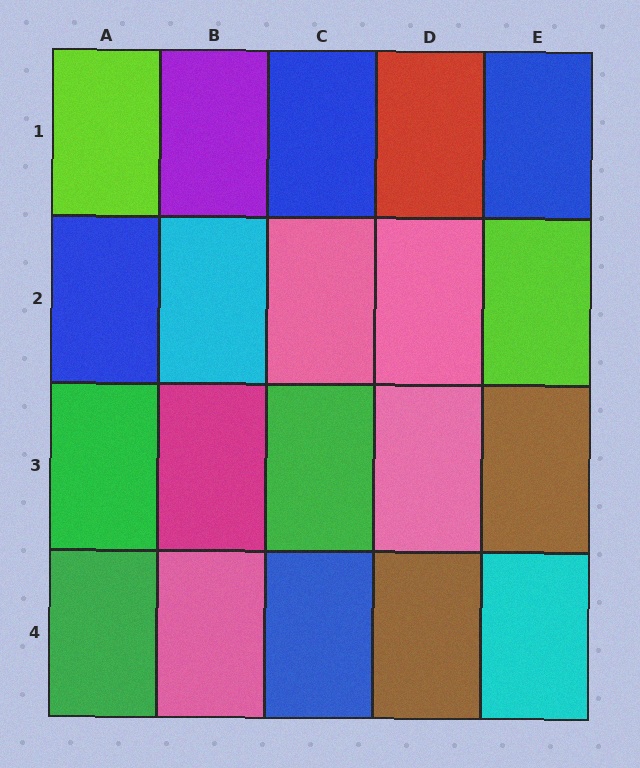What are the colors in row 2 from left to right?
Blue, cyan, pink, pink, lime.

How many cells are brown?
2 cells are brown.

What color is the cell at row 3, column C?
Green.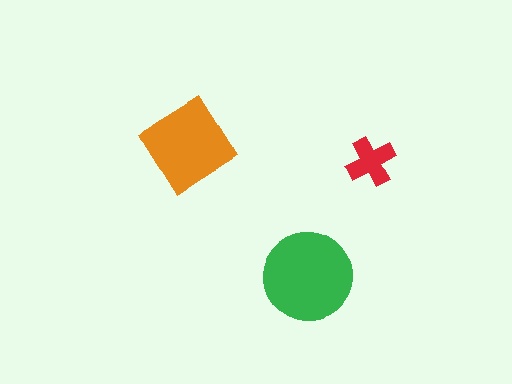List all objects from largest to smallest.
The green circle, the orange diamond, the red cross.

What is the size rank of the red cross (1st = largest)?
3rd.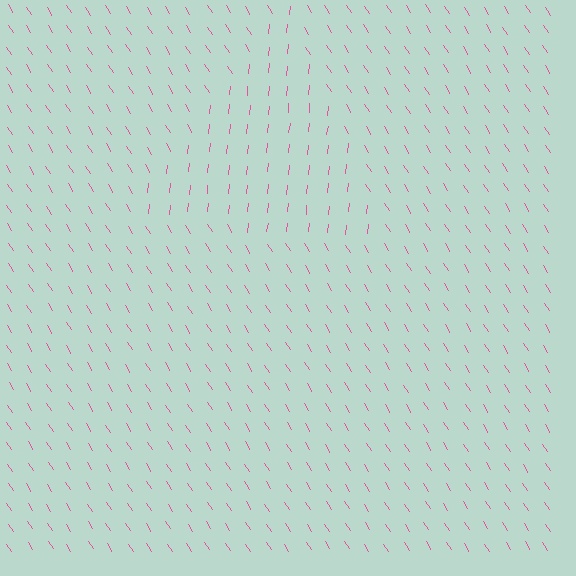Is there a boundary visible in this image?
Yes, there is a texture boundary formed by a change in line orientation.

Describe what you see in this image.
The image is filled with small pink line segments. A triangle region in the image has lines oriented differently from the surrounding lines, creating a visible texture boundary.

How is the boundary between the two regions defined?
The boundary is defined purely by a change in line orientation (approximately 39 degrees difference). All lines are the same color and thickness.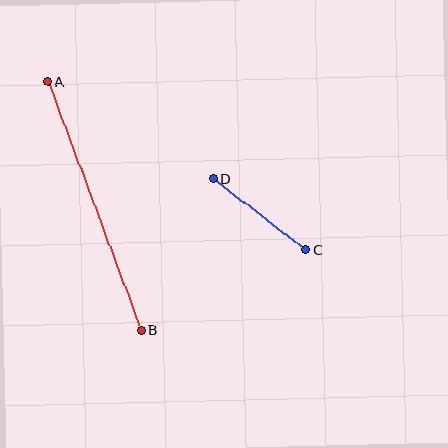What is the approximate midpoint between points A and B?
The midpoint is at approximately (94, 206) pixels.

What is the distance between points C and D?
The distance is approximately 117 pixels.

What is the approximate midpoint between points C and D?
The midpoint is at approximately (259, 214) pixels.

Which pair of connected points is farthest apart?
Points A and B are farthest apart.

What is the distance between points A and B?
The distance is approximately 265 pixels.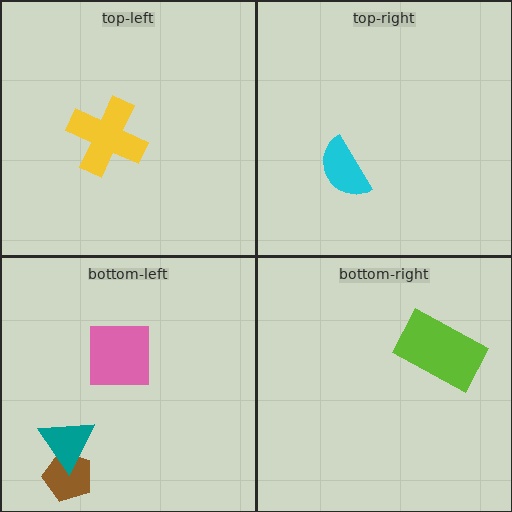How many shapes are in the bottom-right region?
1.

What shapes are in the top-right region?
The cyan semicircle.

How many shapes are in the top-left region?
1.